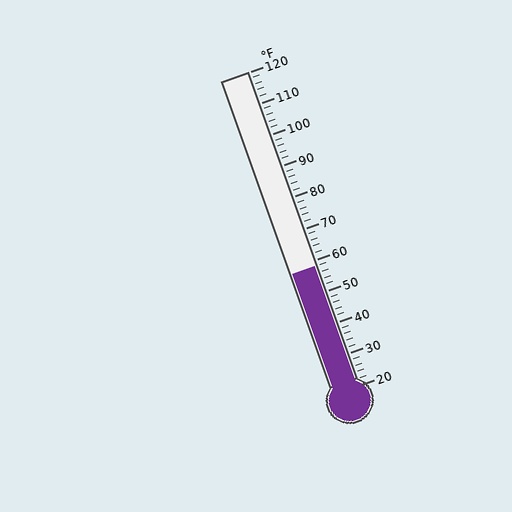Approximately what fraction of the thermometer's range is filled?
The thermometer is filled to approximately 40% of its range.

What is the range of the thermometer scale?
The thermometer scale ranges from 20°F to 120°F.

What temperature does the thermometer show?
The thermometer shows approximately 58°F.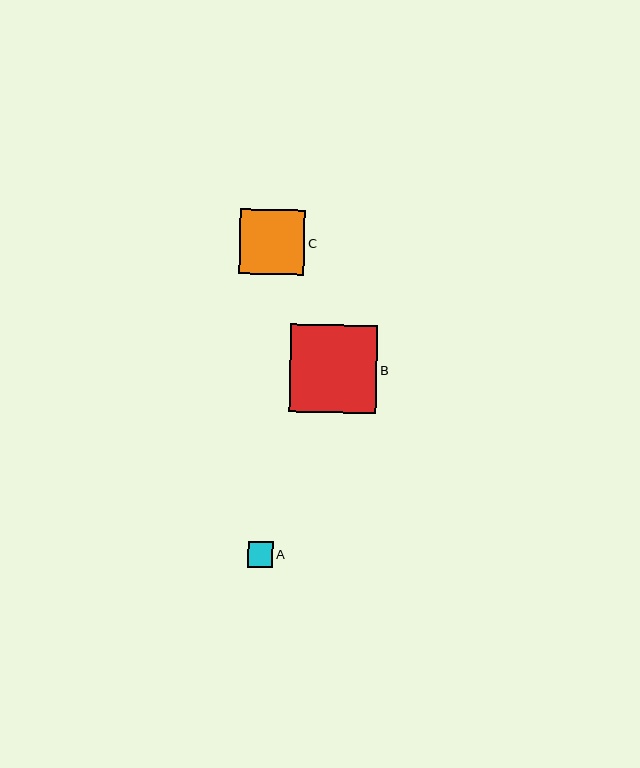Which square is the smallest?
Square A is the smallest with a size of approximately 26 pixels.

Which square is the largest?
Square B is the largest with a size of approximately 88 pixels.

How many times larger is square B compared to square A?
Square B is approximately 3.4 times the size of square A.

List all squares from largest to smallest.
From largest to smallest: B, C, A.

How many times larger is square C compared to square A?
Square C is approximately 2.5 times the size of square A.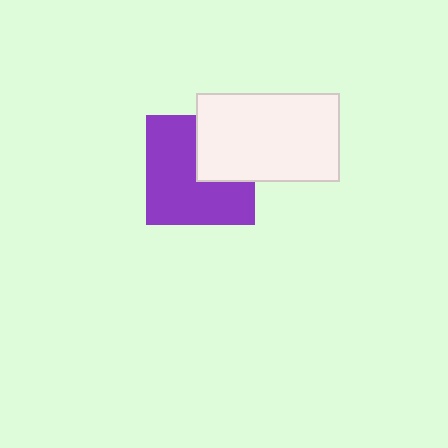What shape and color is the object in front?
The object in front is a white rectangle.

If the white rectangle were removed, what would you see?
You would see the complete purple square.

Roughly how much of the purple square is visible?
Most of it is visible (roughly 67%).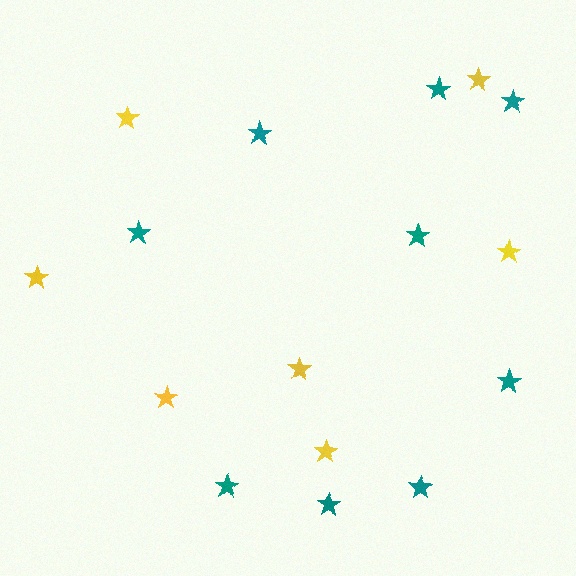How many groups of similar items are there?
There are 2 groups: one group of yellow stars (7) and one group of teal stars (9).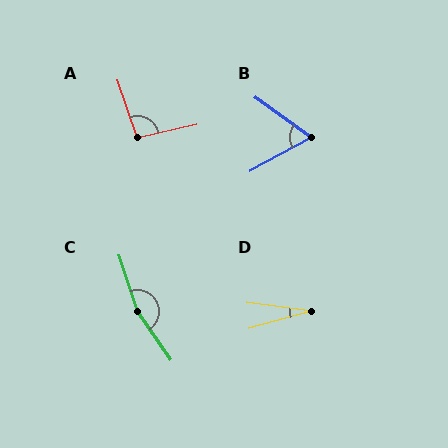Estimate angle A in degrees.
Approximately 96 degrees.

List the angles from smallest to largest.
D (24°), B (65°), A (96°), C (163°).